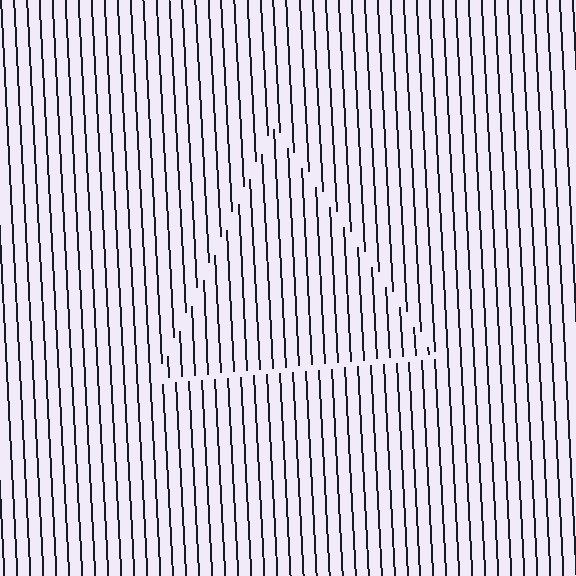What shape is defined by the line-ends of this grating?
An illusory triangle. The interior of the shape contains the same grating, shifted by half a period — the contour is defined by the phase discontinuity where line-ends from the inner and outer gratings abut.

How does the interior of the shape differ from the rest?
The interior of the shape contains the same grating, shifted by half a period — the contour is defined by the phase discontinuity where line-ends from the inner and outer gratings abut.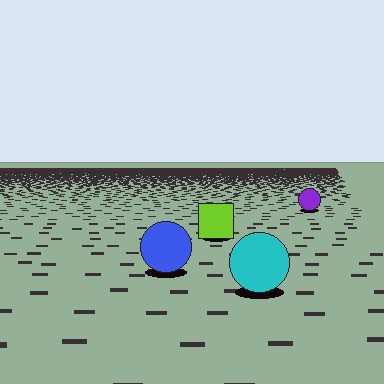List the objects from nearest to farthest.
From nearest to farthest: the cyan circle, the blue circle, the lime square, the purple circle.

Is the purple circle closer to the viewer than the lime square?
No. The lime square is closer — you can tell from the texture gradient: the ground texture is coarser near it.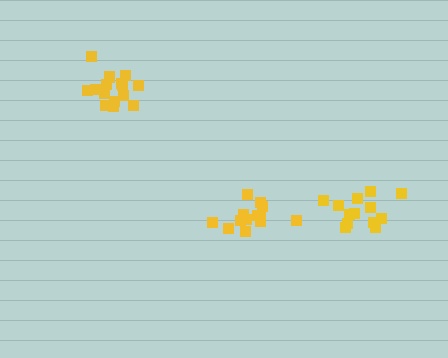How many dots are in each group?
Group 1: 13 dots, Group 2: 13 dots, Group 3: 16 dots (42 total).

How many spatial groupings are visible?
There are 3 spatial groupings.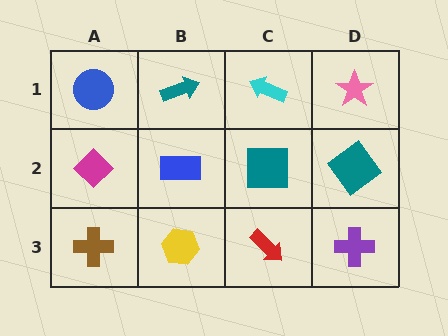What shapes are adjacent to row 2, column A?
A blue circle (row 1, column A), a brown cross (row 3, column A), a blue rectangle (row 2, column B).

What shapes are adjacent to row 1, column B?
A blue rectangle (row 2, column B), a blue circle (row 1, column A), a cyan arrow (row 1, column C).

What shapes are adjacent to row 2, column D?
A pink star (row 1, column D), a purple cross (row 3, column D), a teal square (row 2, column C).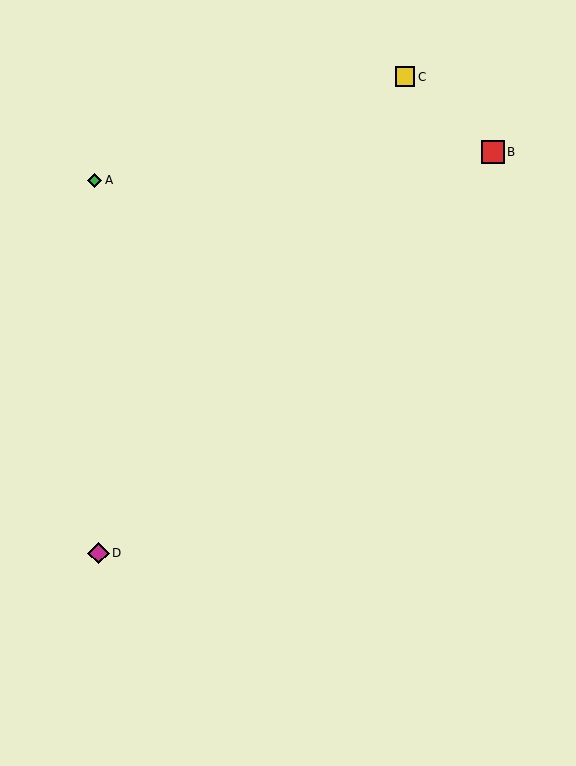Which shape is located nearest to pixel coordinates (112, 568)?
The magenta diamond (labeled D) at (98, 553) is nearest to that location.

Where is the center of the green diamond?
The center of the green diamond is at (95, 180).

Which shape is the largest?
The red square (labeled B) is the largest.